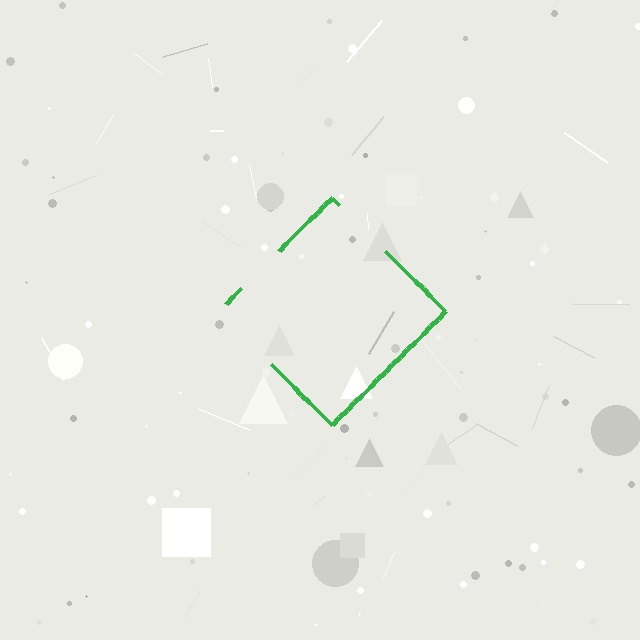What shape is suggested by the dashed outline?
The dashed outline suggests a diamond.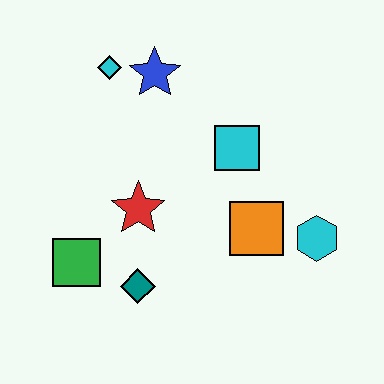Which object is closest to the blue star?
The cyan diamond is closest to the blue star.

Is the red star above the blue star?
No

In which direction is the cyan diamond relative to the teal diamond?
The cyan diamond is above the teal diamond.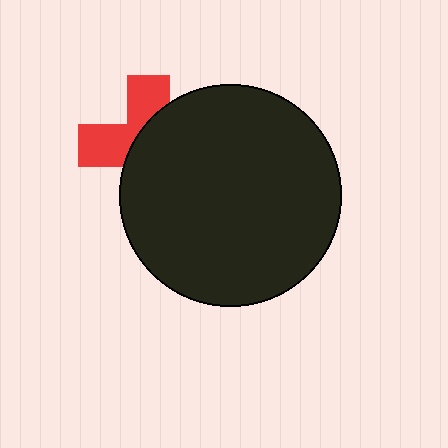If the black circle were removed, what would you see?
You would see the complete red cross.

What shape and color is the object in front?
The object in front is a black circle.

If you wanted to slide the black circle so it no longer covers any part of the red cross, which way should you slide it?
Slide it right — that is the most direct way to separate the two shapes.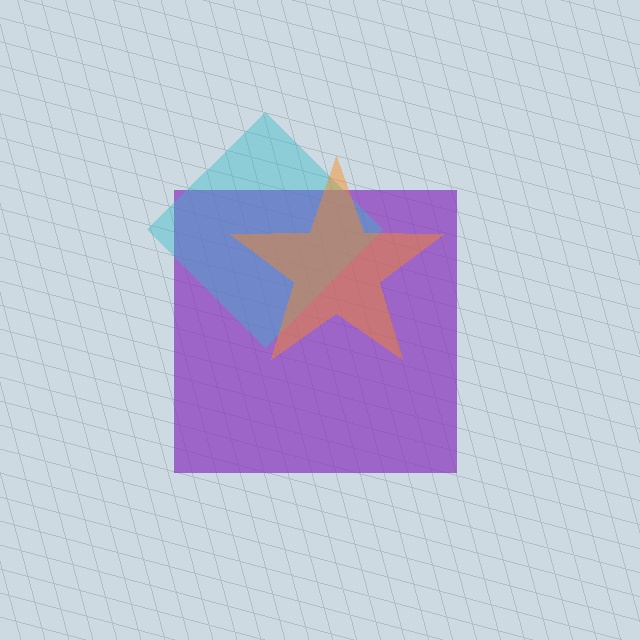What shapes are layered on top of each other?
The layered shapes are: a purple square, a cyan diamond, an orange star.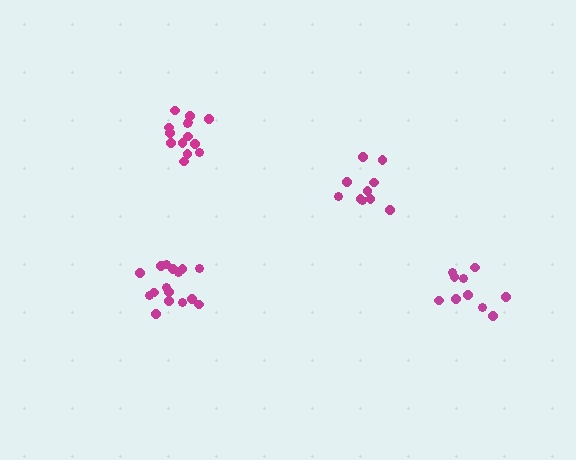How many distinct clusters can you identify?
There are 4 distinct clusters.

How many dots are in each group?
Group 1: 10 dots, Group 2: 10 dots, Group 3: 14 dots, Group 4: 16 dots (50 total).